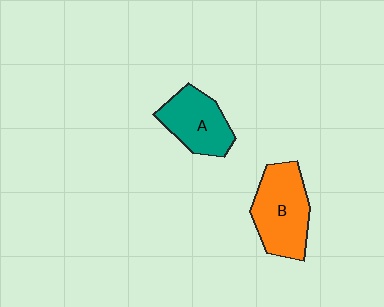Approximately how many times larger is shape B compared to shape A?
Approximately 1.3 times.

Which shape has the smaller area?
Shape A (teal).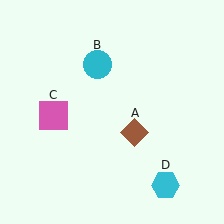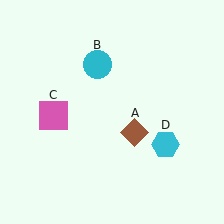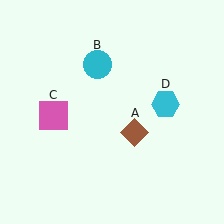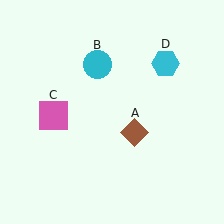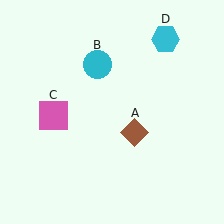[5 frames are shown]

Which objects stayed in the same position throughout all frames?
Brown diamond (object A) and cyan circle (object B) and pink square (object C) remained stationary.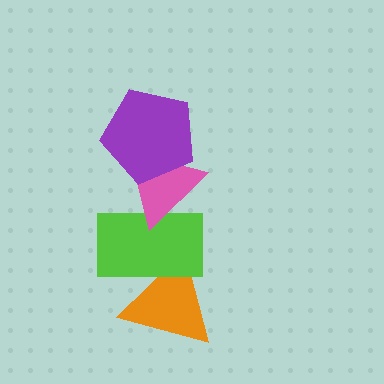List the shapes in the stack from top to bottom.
From top to bottom: the purple pentagon, the pink triangle, the lime rectangle, the orange triangle.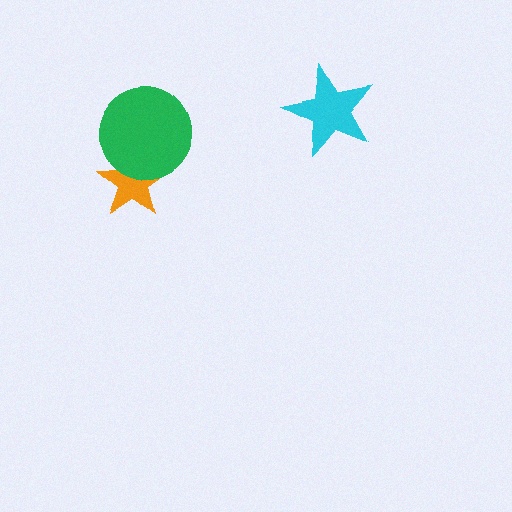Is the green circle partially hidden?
No, no other shape covers it.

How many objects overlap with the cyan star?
0 objects overlap with the cyan star.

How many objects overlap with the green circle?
1 object overlaps with the green circle.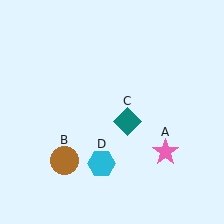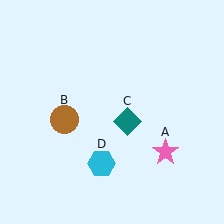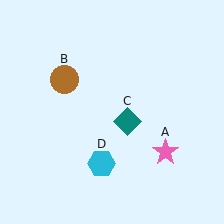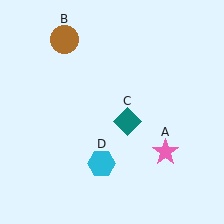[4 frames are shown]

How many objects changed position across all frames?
1 object changed position: brown circle (object B).